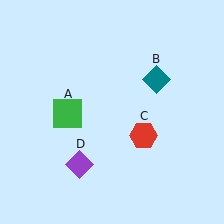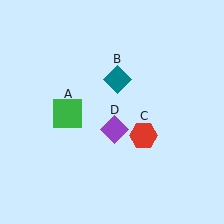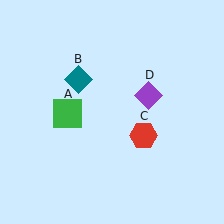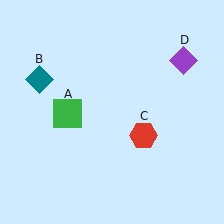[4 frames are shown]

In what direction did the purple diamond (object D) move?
The purple diamond (object D) moved up and to the right.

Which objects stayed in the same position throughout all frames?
Green square (object A) and red hexagon (object C) remained stationary.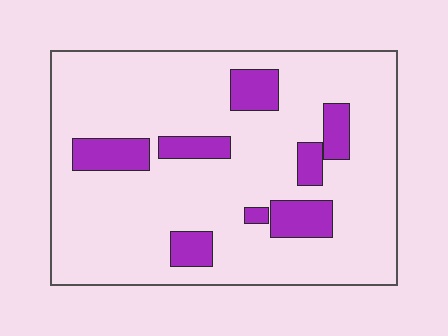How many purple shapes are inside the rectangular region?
8.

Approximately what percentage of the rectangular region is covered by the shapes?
Approximately 15%.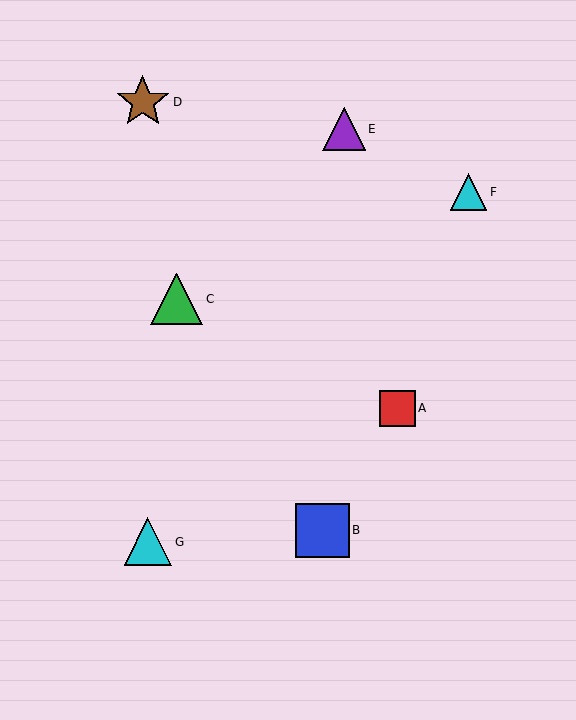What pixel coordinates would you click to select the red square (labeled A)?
Click at (397, 408) to select the red square A.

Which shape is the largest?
The blue square (labeled B) is the largest.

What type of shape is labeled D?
Shape D is a brown star.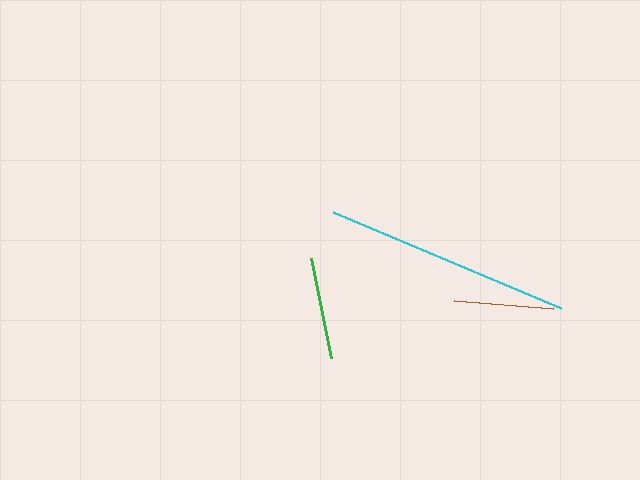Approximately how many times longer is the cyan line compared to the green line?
The cyan line is approximately 2.4 times the length of the green line.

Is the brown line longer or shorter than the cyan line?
The cyan line is longer than the brown line.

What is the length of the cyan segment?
The cyan segment is approximately 247 pixels long.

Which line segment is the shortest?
The brown line is the shortest at approximately 100 pixels.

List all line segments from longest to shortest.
From longest to shortest: cyan, green, brown.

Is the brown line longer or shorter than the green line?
The green line is longer than the brown line.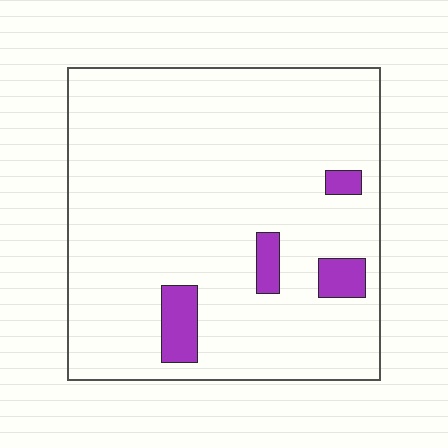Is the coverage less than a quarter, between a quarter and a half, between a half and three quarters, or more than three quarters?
Less than a quarter.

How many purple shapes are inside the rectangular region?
4.